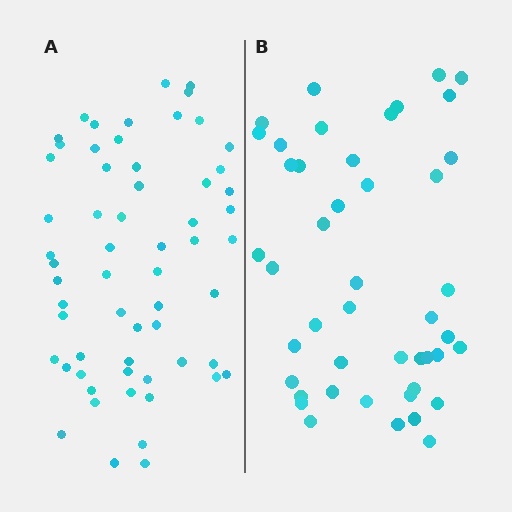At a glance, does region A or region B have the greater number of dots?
Region A (the left region) has more dots.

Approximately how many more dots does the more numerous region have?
Region A has approximately 15 more dots than region B.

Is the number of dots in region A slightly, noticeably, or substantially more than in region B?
Region A has noticeably more, but not dramatically so. The ratio is roughly 1.3 to 1.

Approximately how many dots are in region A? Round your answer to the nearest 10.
About 60 dots.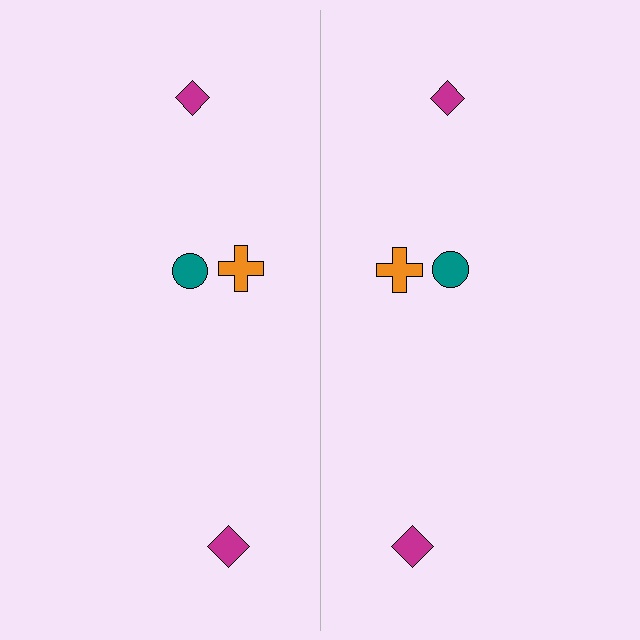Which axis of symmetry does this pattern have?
The pattern has a vertical axis of symmetry running through the center of the image.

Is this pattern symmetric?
Yes, this pattern has bilateral (reflection) symmetry.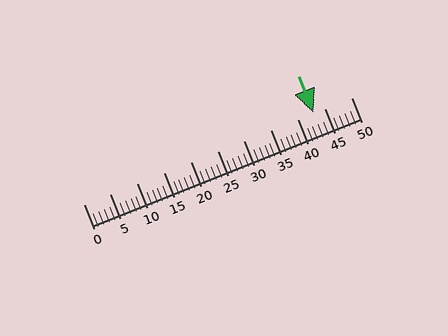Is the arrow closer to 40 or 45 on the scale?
The arrow is closer to 45.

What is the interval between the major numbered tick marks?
The major tick marks are spaced 5 units apart.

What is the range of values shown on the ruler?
The ruler shows values from 0 to 50.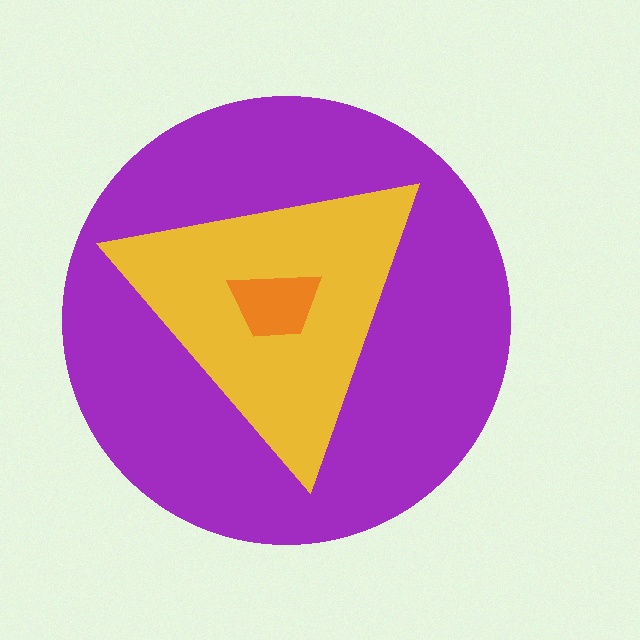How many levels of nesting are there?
3.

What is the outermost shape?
The purple circle.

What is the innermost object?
The orange trapezoid.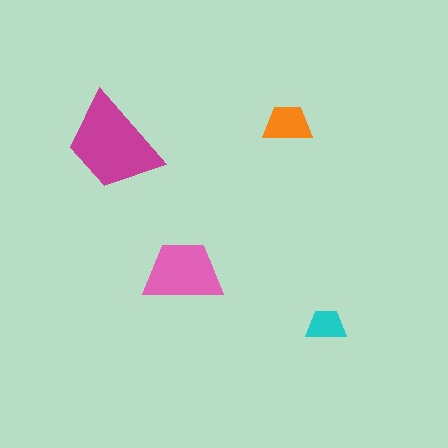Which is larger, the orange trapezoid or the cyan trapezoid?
The orange one.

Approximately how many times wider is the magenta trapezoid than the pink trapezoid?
About 1.5 times wider.